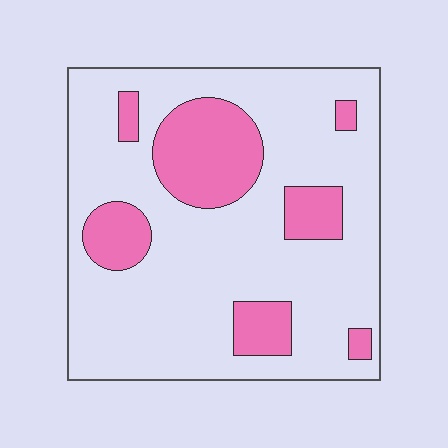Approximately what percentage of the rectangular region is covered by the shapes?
Approximately 25%.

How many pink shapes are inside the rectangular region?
7.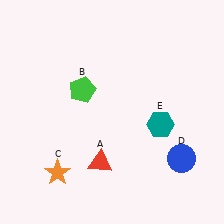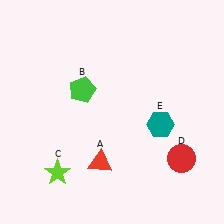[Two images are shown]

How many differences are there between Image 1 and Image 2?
There are 2 differences between the two images.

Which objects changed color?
C changed from orange to lime. D changed from blue to red.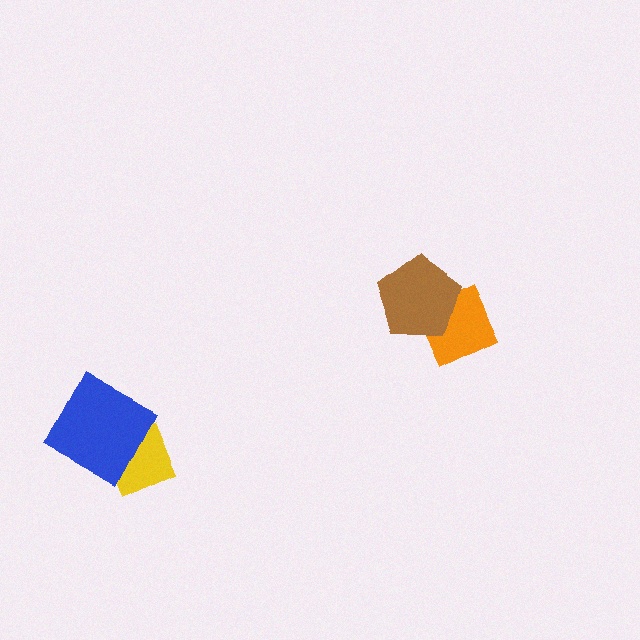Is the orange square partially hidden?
Yes, it is partially covered by another shape.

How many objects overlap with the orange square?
1 object overlaps with the orange square.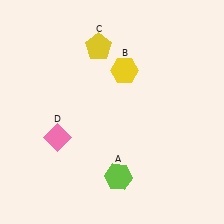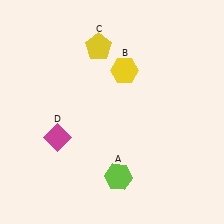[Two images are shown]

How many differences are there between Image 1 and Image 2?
There is 1 difference between the two images.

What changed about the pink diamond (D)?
In Image 1, D is pink. In Image 2, it changed to magenta.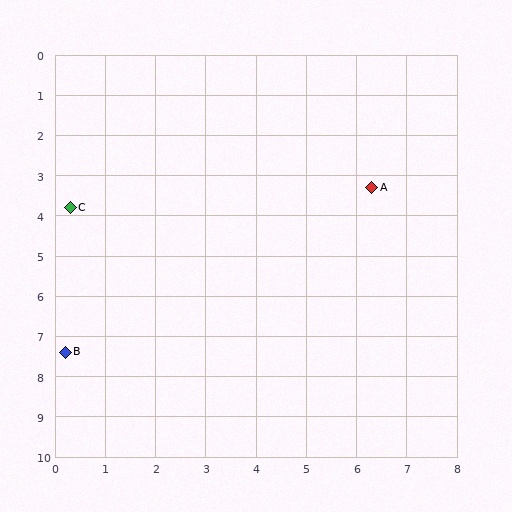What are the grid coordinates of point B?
Point B is at approximately (0.2, 7.4).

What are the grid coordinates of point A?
Point A is at approximately (6.3, 3.3).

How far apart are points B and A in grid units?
Points B and A are about 7.3 grid units apart.